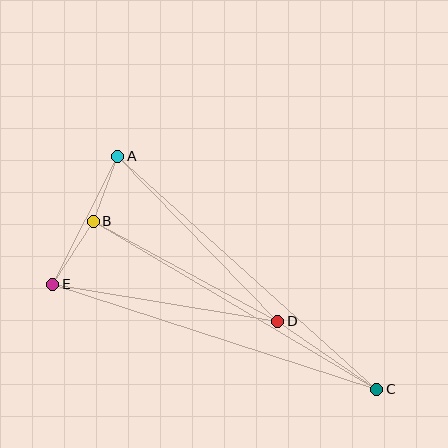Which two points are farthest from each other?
Points A and C are farthest from each other.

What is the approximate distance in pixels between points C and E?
The distance between C and E is approximately 340 pixels.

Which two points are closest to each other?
Points A and B are closest to each other.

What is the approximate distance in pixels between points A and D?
The distance between A and D is approximately 230 pixels.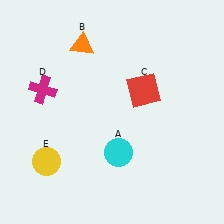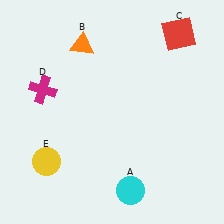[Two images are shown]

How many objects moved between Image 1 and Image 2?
2 objects moved between the two images.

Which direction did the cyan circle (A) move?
The cyan circle (A) moved down.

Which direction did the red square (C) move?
The red square (C) moved up.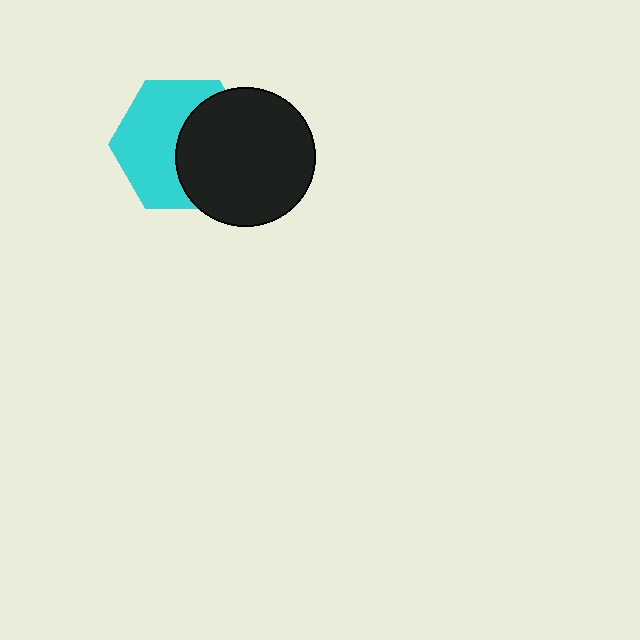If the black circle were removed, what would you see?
You would see the complete cyan hexagon.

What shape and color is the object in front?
The object in front is a black circle.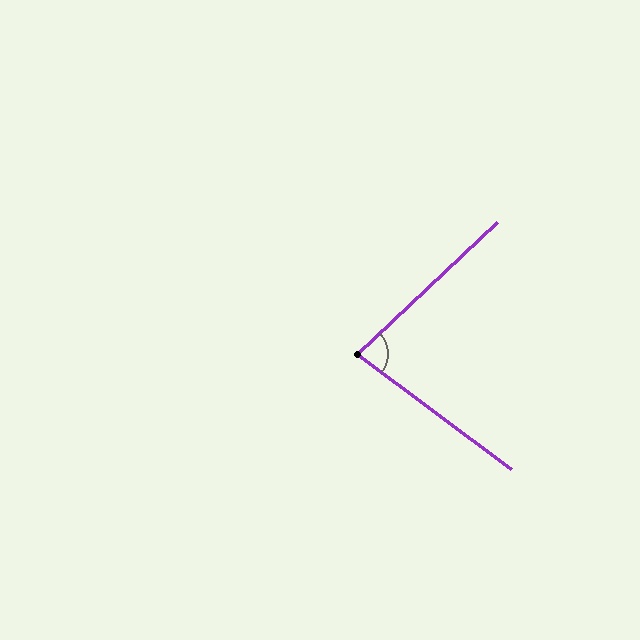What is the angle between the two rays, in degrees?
Approximately 80 degrees.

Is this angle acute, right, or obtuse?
It is acute.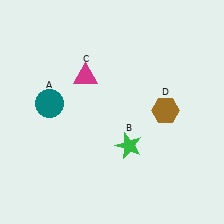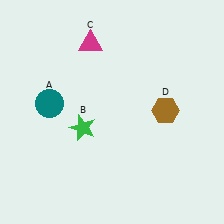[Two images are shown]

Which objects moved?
The objects that moved are: the green star (B), the magenta triangle (C).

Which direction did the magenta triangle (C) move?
The magenta triangle (C) moved up.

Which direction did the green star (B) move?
The green star (B) moved left.